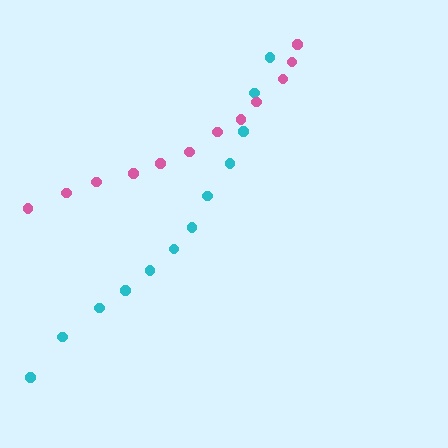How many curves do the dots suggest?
There are 2 distinct paths.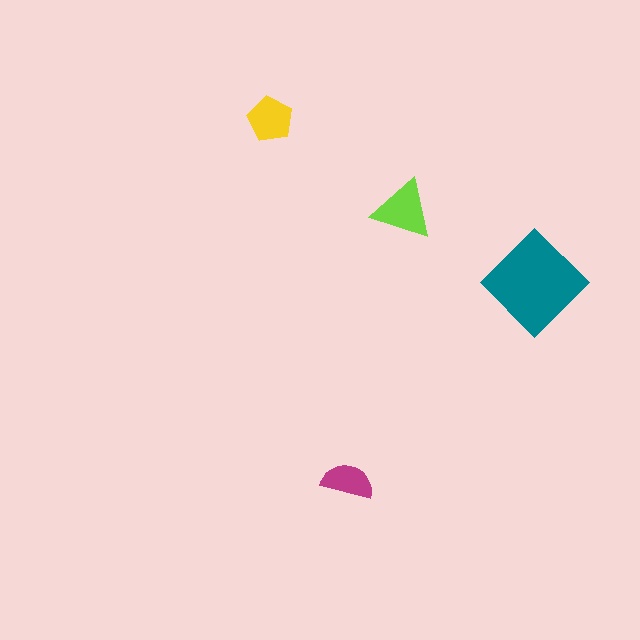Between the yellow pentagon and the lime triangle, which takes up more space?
The lime triangle.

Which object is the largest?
The teal diamond.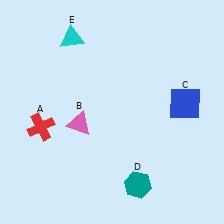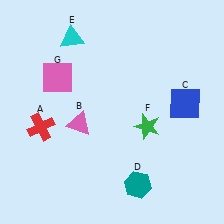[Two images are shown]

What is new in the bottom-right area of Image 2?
A green star (F) was added in the bottom-right area of Image 2.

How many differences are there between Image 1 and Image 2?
There are 2 differences between the two images.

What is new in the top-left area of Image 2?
A pink square (G) was added in the top-left area of Image 2.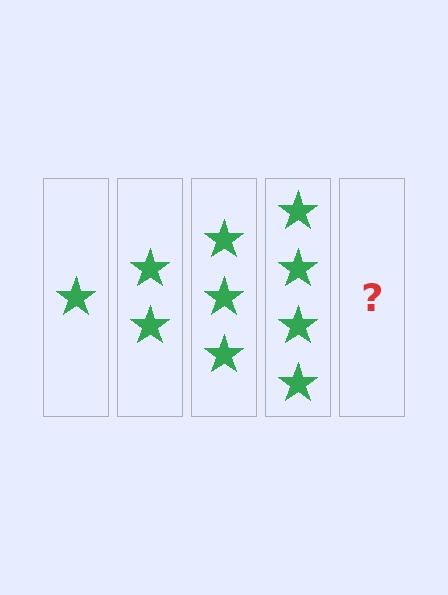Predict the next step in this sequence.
The next step is 5 stars.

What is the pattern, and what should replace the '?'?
The pattern is that each step adds one more star. The '?' should be 5 stars.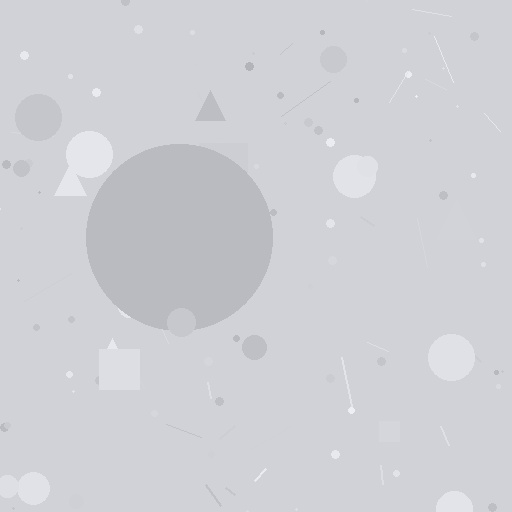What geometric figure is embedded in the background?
A circle is embedded in the background.